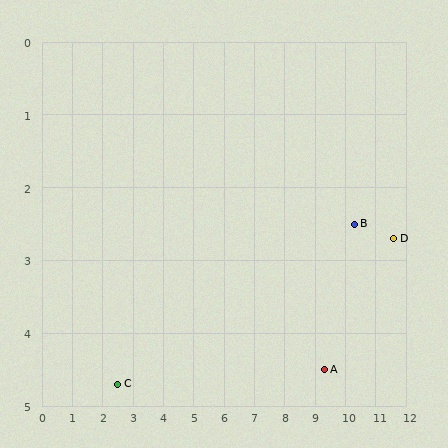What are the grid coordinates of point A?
Point A is at approximately (9.3, 4.5).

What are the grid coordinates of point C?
Point C is at approximately (2.5, 4.7).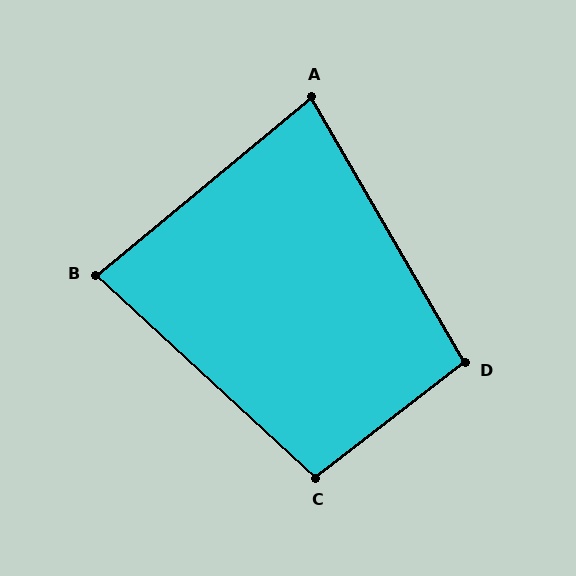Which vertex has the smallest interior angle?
A, at approximately 81 degrees.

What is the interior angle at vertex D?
Approximately 98 degrees (obtuse).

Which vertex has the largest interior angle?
C, at approximately 99 degrees.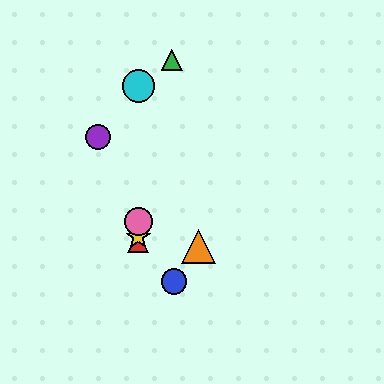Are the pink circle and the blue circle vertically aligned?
No, the pink circle is at x≈138 and the blue circle is at x≈174.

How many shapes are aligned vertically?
4 shapes (the red triangle, the yellow star, the cyan circle, the pink circle) are aligned vertically.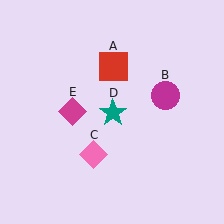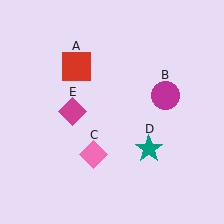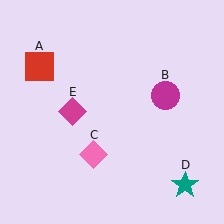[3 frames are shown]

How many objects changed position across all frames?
2 objects changed position: red square (object A), teal star (object D).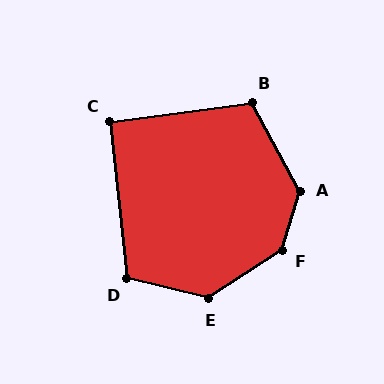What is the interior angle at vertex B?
Approximately 111 degrees (obtuse).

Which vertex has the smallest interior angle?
C, at approximately 92 degrees.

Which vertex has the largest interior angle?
F, at approximately 139 degrees.